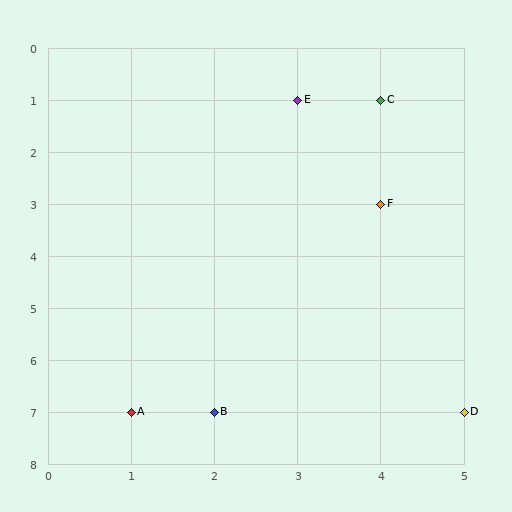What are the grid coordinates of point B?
Point B is at grid coordinates (2, 7).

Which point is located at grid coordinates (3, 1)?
Point E is at (3, 1).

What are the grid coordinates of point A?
Point A is at grid coordinates (1, 7).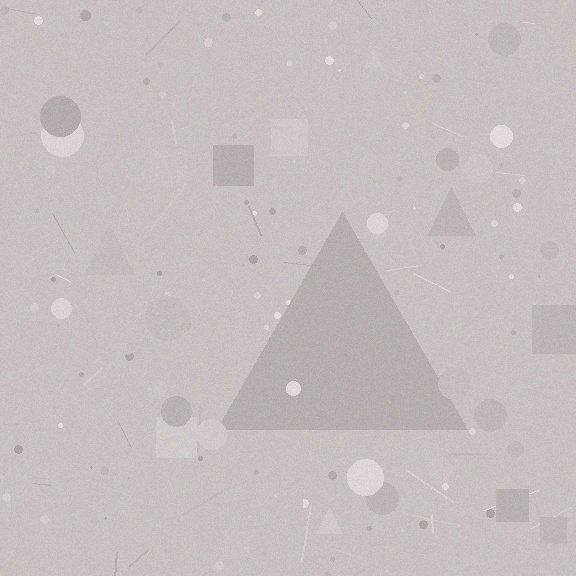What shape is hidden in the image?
A triangle is hidden in the image.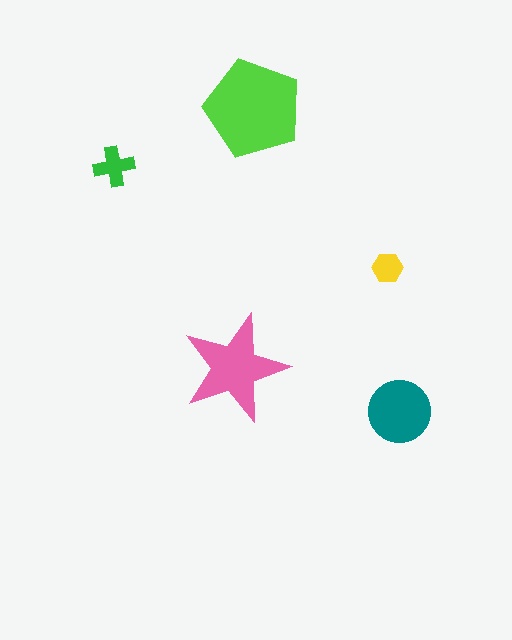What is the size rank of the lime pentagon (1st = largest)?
1st.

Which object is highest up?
The lime pentagon is topmost.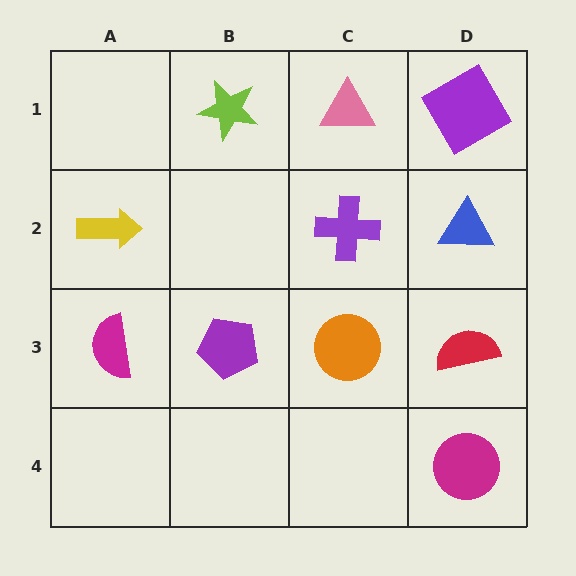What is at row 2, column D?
A blue triangle.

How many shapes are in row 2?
3 shapes.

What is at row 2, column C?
A purple cross.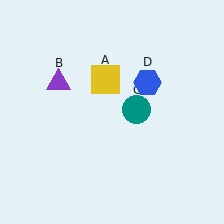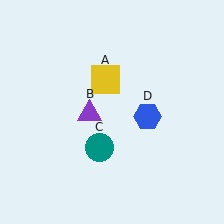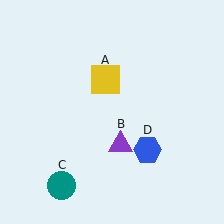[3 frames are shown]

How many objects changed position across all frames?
3 objects changed position: purple triangle (object B), teal circle (object C), blue hexagon (object D).